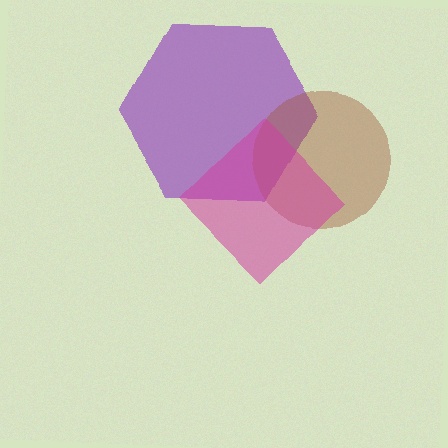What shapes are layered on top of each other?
The layered shapes are: a purple hexagon, a brown circle, a magenta diamond.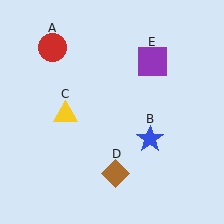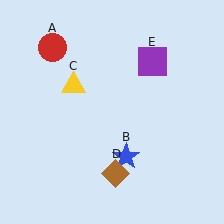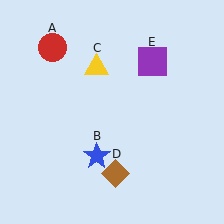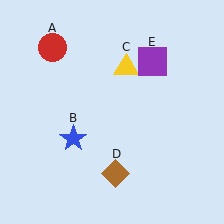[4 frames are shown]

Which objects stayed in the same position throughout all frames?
Red circle (object A) and brown diamond (object D) and purple square (object E) remained stationary.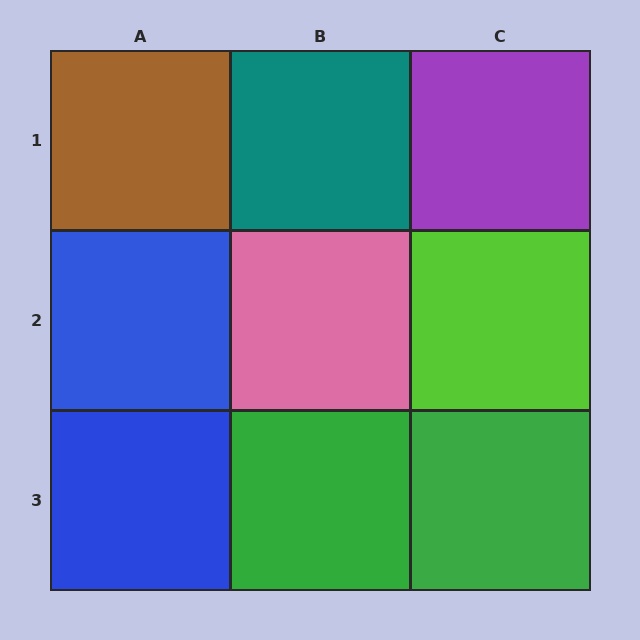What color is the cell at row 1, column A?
Brown.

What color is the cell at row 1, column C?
Purple.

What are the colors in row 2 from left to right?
Blue, pink, lime.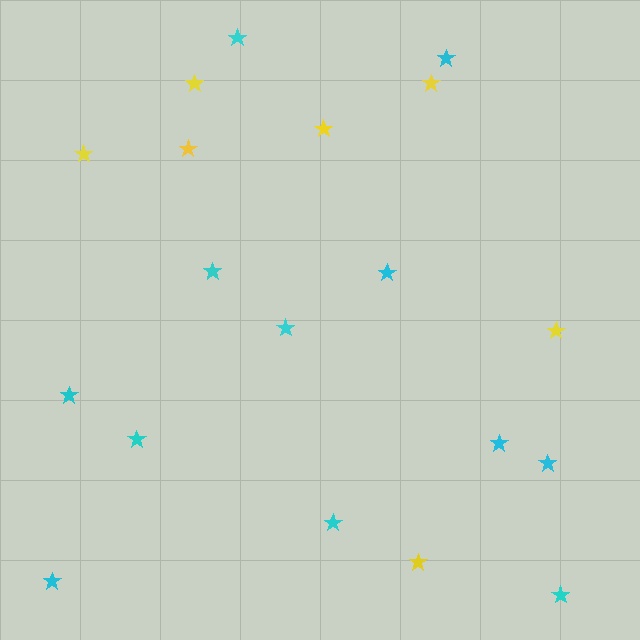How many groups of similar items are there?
There are 2 groups: one group of yellow stars (7) and one group of cyan stars (12).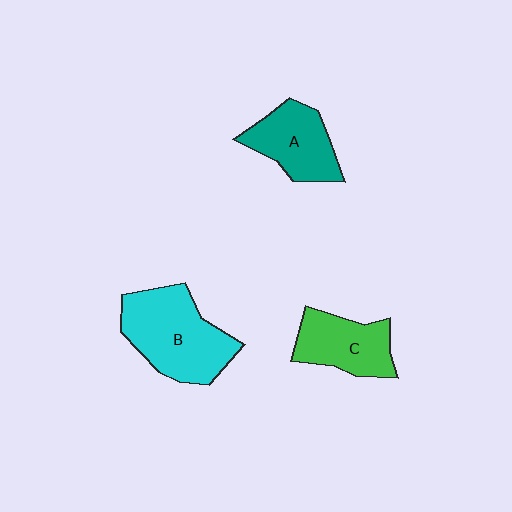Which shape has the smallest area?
Shape C (green).